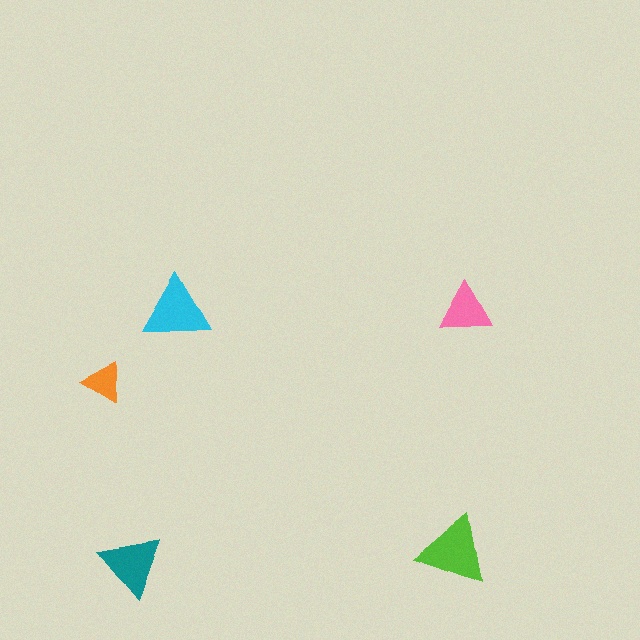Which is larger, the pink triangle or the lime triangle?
The lime one.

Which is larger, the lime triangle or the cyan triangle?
The lime one.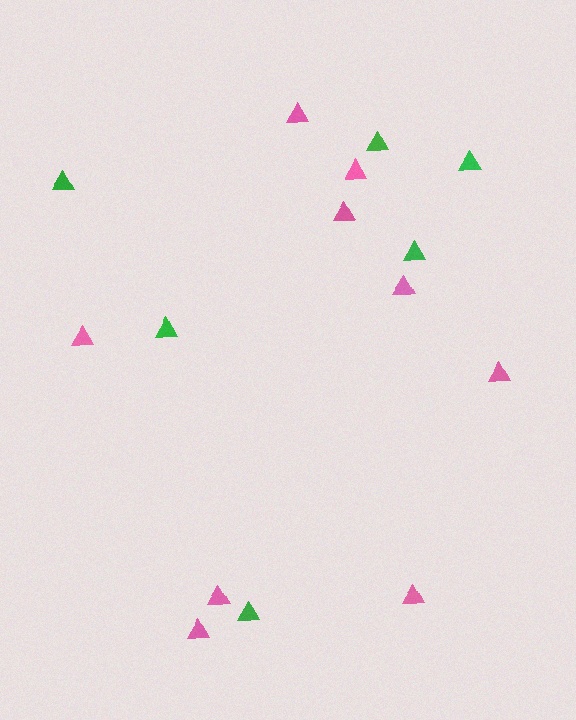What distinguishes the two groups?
There are 2 groups: one group of pink triangles (9) and one group of green triangles (6).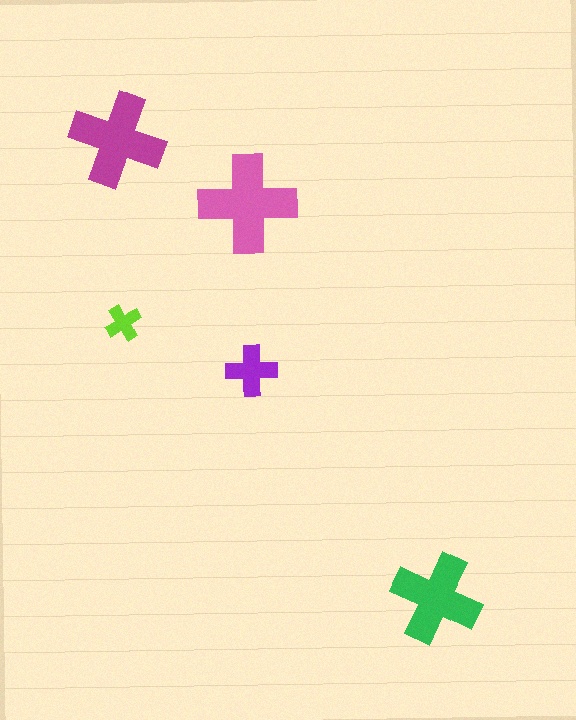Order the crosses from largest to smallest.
the pink one, the magenta one, the green one, the purple one, the lime one.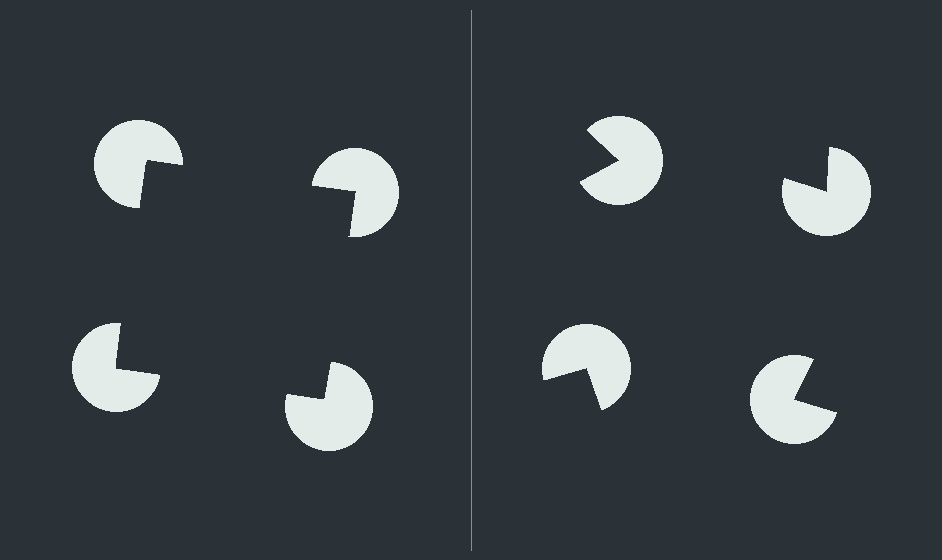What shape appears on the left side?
An illusory square.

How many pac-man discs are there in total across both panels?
8 — 4 on each side.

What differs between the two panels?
The pac-man discs are positioned identically on both sides; only the wedge orientations differ. On the left they align to a square; on the right they are misaligned.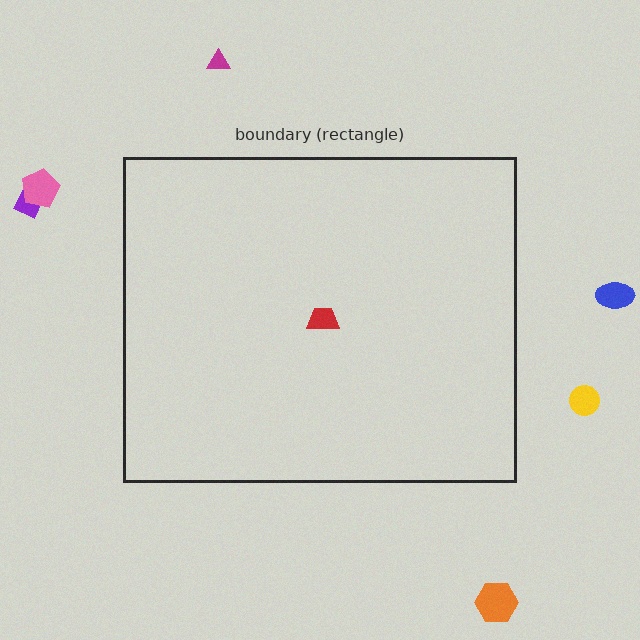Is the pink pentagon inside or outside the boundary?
Outside.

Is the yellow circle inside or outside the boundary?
Outside.